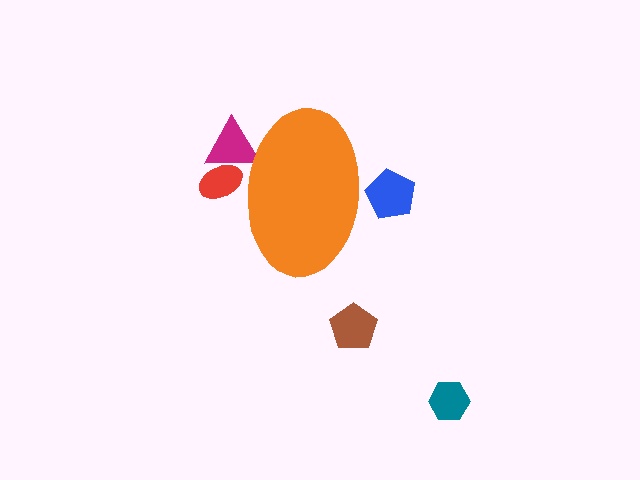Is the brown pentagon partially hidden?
No, the brown pentagon is fully visible.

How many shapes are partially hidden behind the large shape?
3 shapes are partially hidden.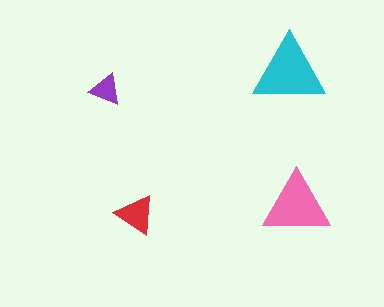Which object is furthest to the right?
The pink triangle is rightmost.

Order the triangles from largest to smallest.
the cyan one, the pink one, the red one, the purple one.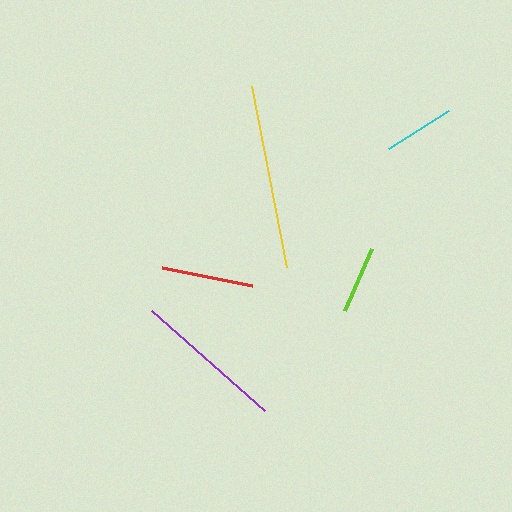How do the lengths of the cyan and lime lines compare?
The cyan and lime lines are approximately the same length.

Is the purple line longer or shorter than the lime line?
The purple line is longer than the lime line.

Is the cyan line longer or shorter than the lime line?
The cyan line is longer than the lime line.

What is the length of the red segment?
The red segment is approximately 92 pixels long.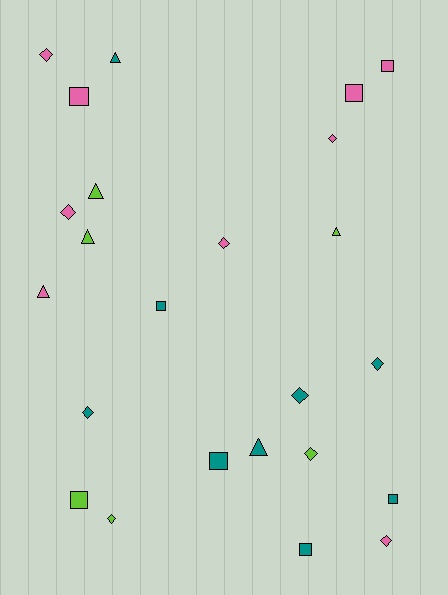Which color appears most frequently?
Teal, with 9 objects.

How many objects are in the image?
There are 24 objects.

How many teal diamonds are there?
There are 3 teal diamonds.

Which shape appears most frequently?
Diamond, with 10 objects.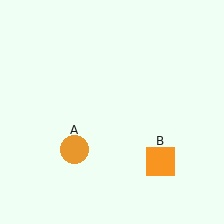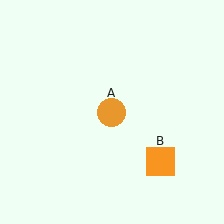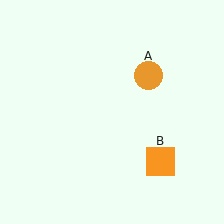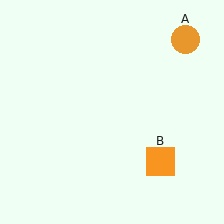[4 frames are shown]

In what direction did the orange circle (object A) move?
The orange circle (object A) moved up and to the right.